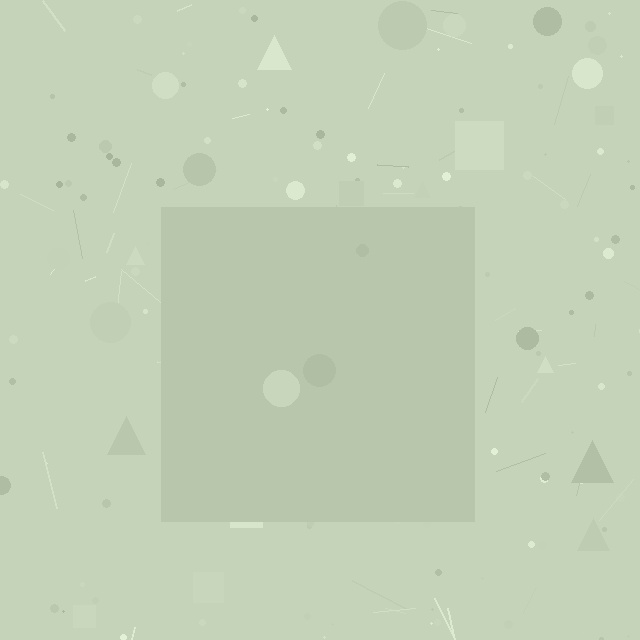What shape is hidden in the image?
A square is hidden in the image.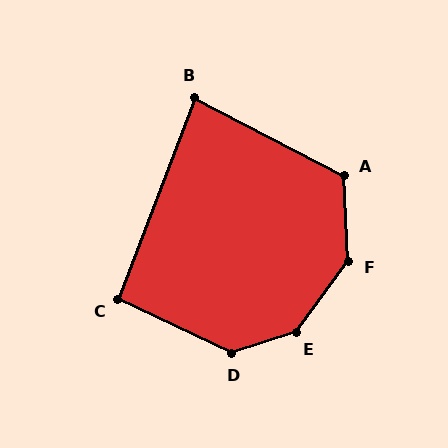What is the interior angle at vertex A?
Approximately 120 degrees (obtuse).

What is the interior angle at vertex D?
Approximately 136 degrees (obtuse).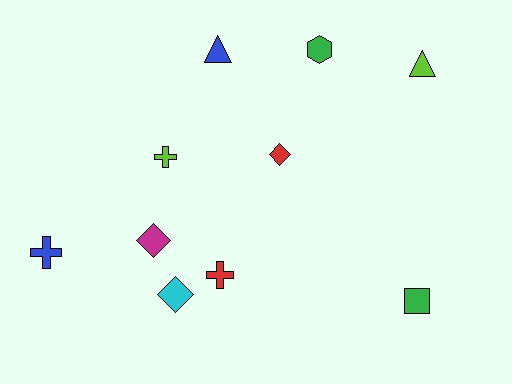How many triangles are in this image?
There are 2 triangles.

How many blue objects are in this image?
There are 2 blue objects.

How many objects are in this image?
There are 10 objects.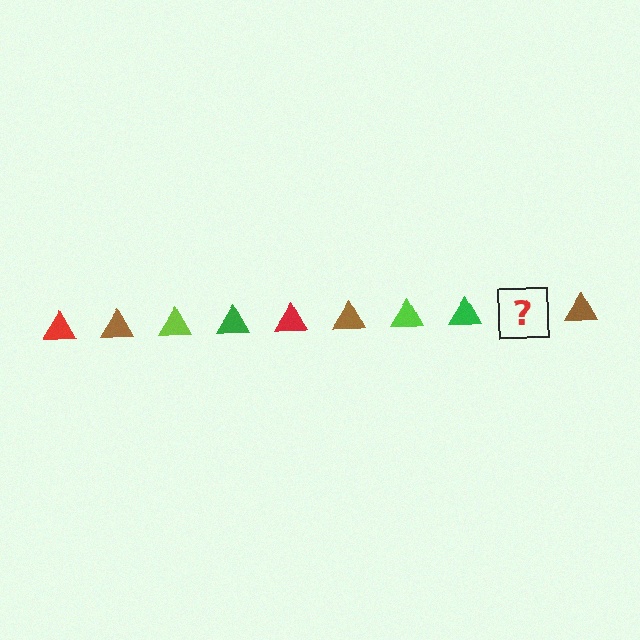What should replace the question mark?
The question mark should be replaced with a red triangle.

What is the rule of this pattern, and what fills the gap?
The rule is that the pattern cycles through red, brown, lime, green triangles. The gap should be filled with a red triangle.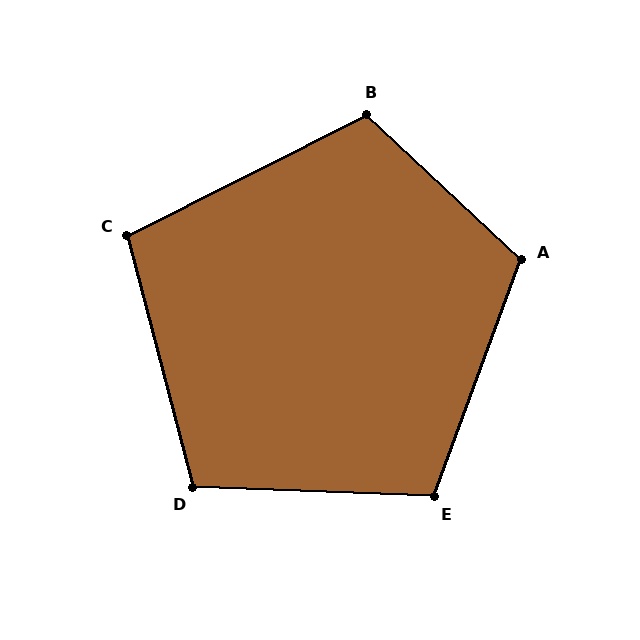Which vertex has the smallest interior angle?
C, at approximately 102 degrees.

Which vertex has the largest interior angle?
A, at approximately 113 degrees.